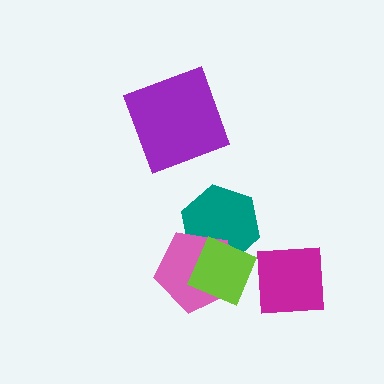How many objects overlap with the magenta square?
1 object overlaps with the magenta square.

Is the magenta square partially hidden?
Yes, it is partially covered by another shape.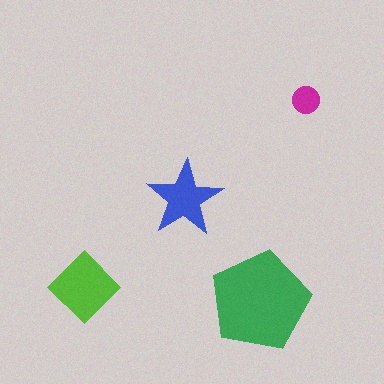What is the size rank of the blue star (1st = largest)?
3rd.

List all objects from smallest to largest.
The magenta circle, the blue star, the lime diamond, the green pentagon.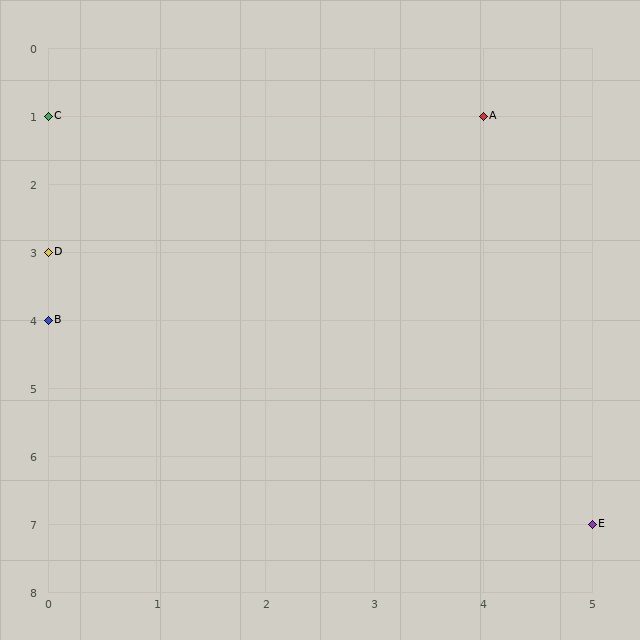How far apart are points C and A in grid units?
Points C and A are 4 columns apart.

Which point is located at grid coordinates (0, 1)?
Point C is at (0, 1).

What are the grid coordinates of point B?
Point B is at grid coordinates (0, 4).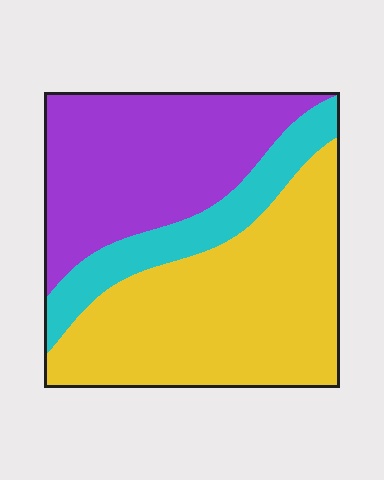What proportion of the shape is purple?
Purple covers about 35% of the shape.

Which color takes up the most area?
Yellow, at roughly 50%.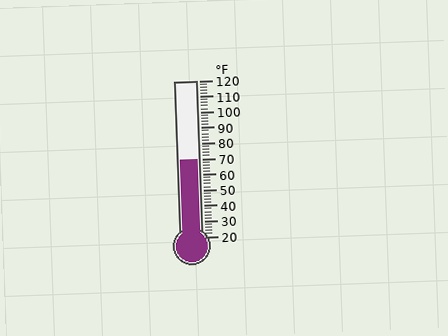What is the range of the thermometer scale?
The thermometer scale ranges from 20°F to 120°F.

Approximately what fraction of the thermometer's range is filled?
The thermometer is filled to approximately 50% of its range.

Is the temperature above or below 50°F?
The temperature is above 50°F.